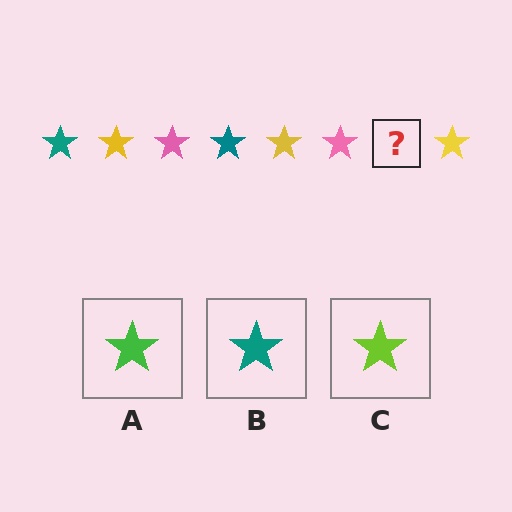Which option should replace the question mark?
Option B.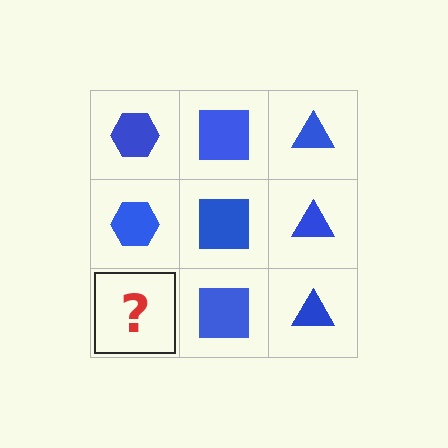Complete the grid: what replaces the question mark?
The question mark should be replaced with a blue hexagon.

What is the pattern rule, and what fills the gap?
The rule is that each column has a consistent shape. The gap should be filled with a blue hexagon.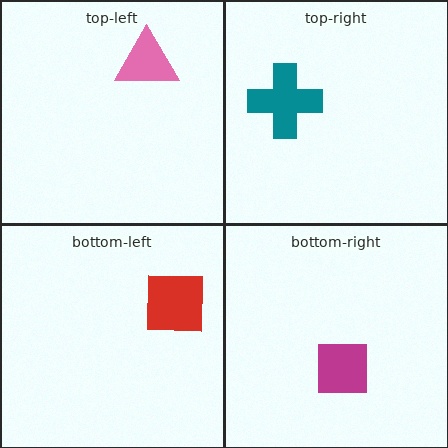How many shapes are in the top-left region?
1.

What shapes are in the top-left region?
The pink triangle.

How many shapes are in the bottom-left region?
1.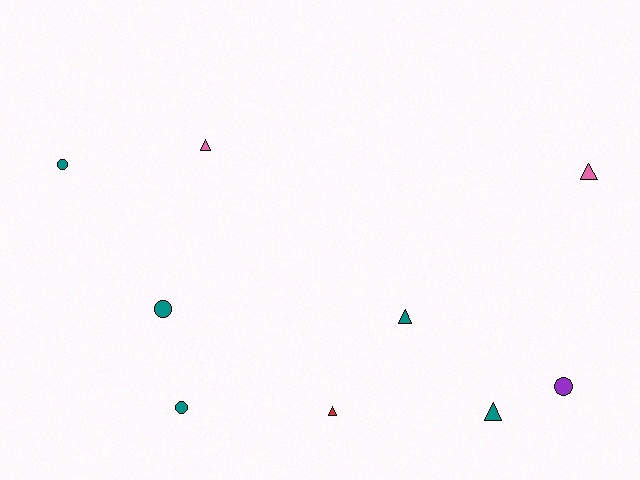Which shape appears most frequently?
Triangle, with 5 objects.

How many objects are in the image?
There are 9 objects.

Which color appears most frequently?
Teal, with 5 objects.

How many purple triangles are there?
There are no purple triangles.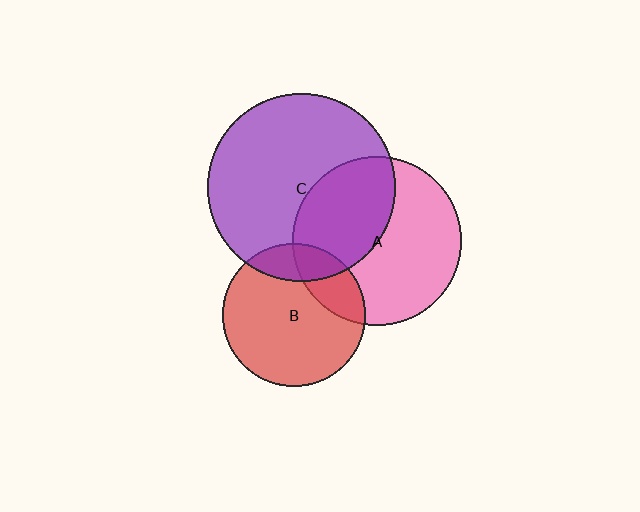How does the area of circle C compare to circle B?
Approximately 1.7 times.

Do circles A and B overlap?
Yes.